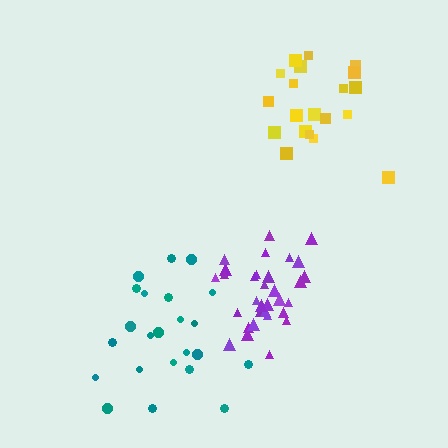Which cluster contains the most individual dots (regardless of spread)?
Purple (32).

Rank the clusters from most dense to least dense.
purple, yellow, teal.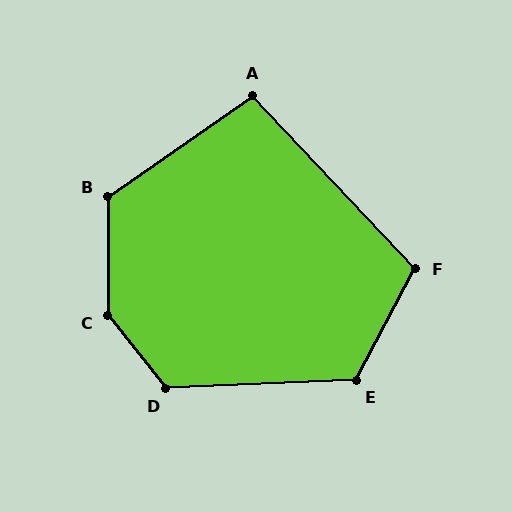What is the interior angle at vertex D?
Approximately 126 degrees (obtuse).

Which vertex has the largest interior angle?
C, at approximately 141 degrees.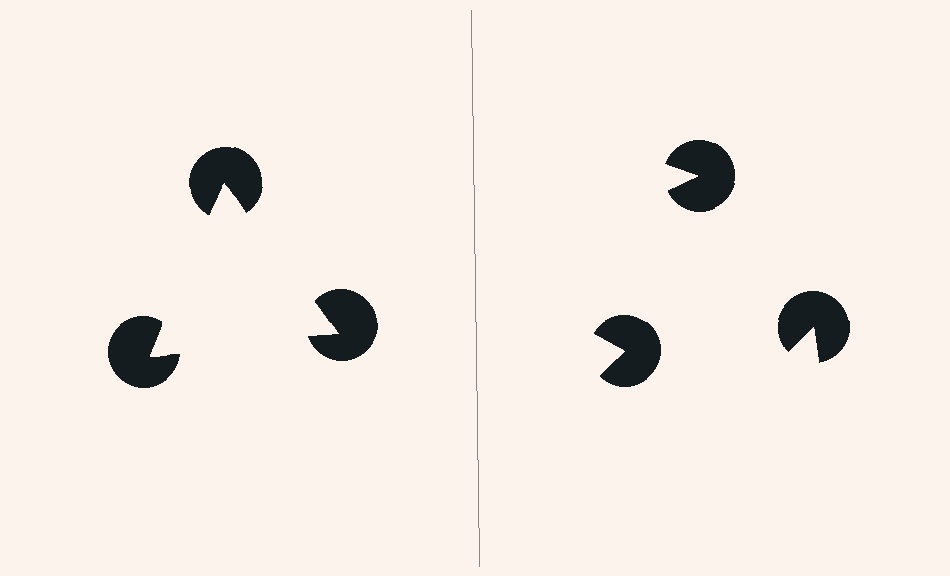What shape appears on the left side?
An illusory triangle.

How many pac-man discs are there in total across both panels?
6 — 3 on each side.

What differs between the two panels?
The pac-man discs are positioned identically on both sides; only the wedge orientations differ. On the left they align to a triangle; on the right they are misaligned.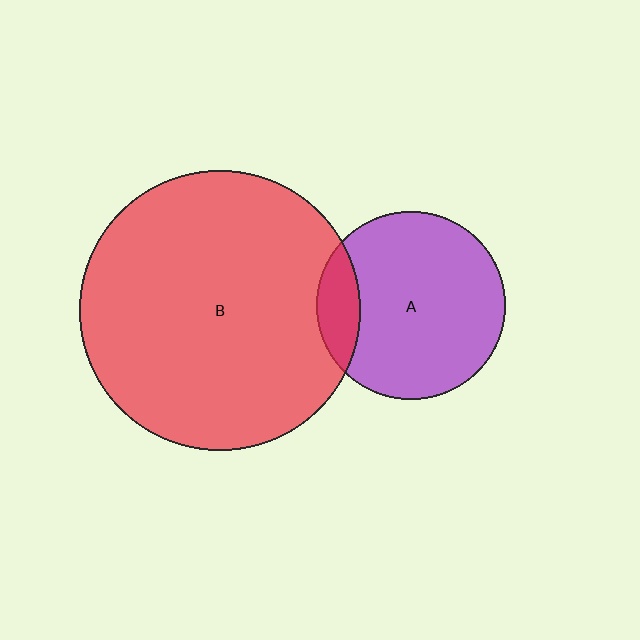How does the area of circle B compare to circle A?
Approximately 2.2 times.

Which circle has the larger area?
Circle B (red).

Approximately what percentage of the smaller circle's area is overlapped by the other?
Approximately 15%.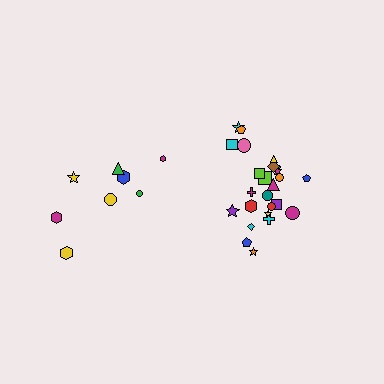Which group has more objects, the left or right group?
The right group.